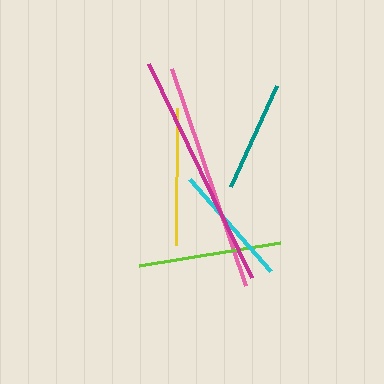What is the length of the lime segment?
The lime segment is approximately 143 pixels long.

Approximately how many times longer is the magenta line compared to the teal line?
The magenta line is approximately 2.1 times the length of the teal line.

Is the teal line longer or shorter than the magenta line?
The magenta line is longer than the teal line.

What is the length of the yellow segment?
The yellow segment is approximately 137 pixels long.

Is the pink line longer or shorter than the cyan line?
The pink line is longer than the cyan line.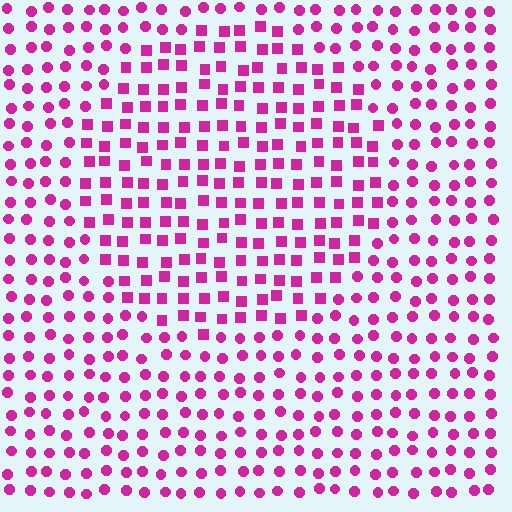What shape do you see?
I see a circle.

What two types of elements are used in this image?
The image uses squares inside the circle region and circles outside it.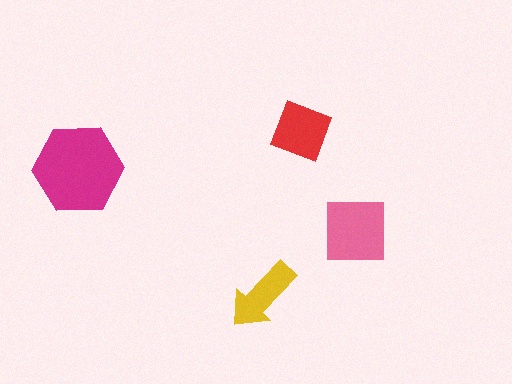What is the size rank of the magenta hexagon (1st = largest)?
1st.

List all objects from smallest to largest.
The yellow arrow, the red diamond, the pink square, the magenta hexagon.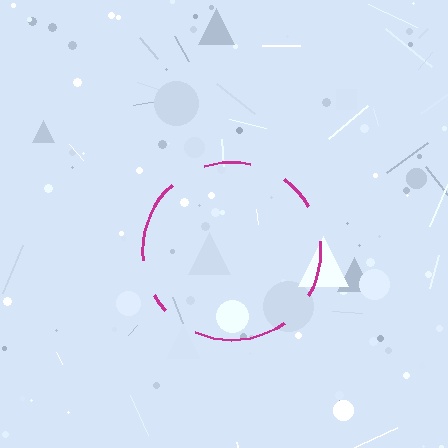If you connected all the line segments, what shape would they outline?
They would outline a circle.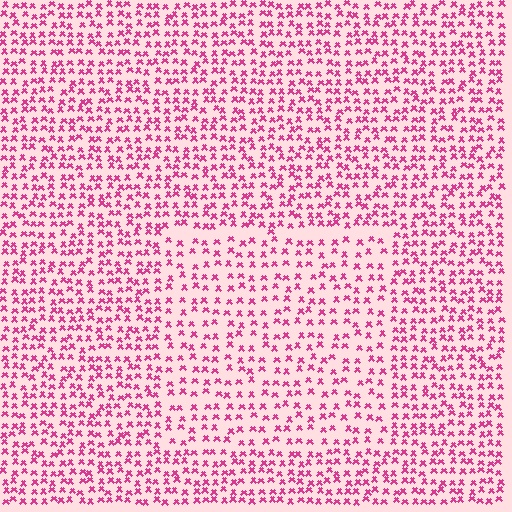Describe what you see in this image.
The image contains small magenta elements arranged at two different densities. A rectangle-shaped region is visible where the elements are less densely packed than the surrounding area.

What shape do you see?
I see a rectangle.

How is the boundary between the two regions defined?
The boundary is defined by a change in element density (approximately 1.5x ratio). All elements are the same color, size, and shape.